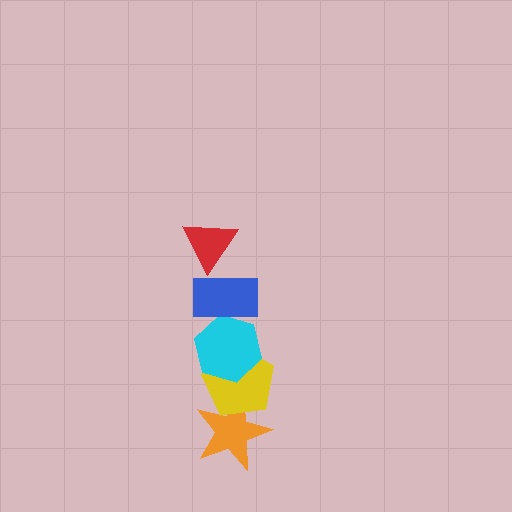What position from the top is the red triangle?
The red triangle is 1st from the top.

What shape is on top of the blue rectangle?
The red triangle is on top of the blue rectangle.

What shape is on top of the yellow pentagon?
The cyan hexagon is on top of the yellow pentagon.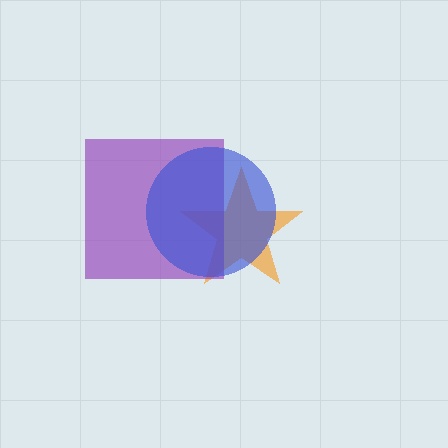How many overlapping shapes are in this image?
There are 3 overlapping shapes in the image.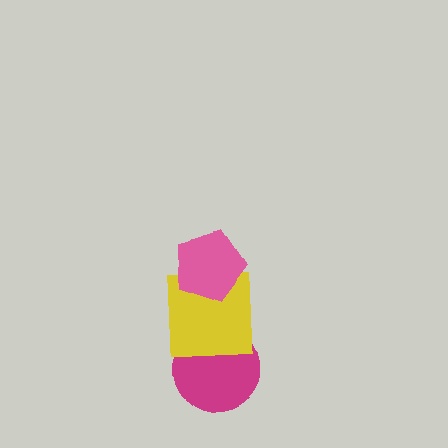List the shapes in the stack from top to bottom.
From top to bottom: the pink pentagon, the yellow square, the magenta circle.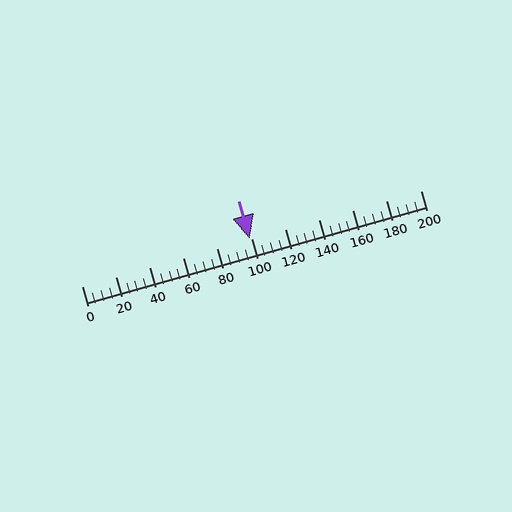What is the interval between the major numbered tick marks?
The major tick marks are spaced 20 units apart.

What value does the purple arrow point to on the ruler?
The purple arrow points to approximately 99.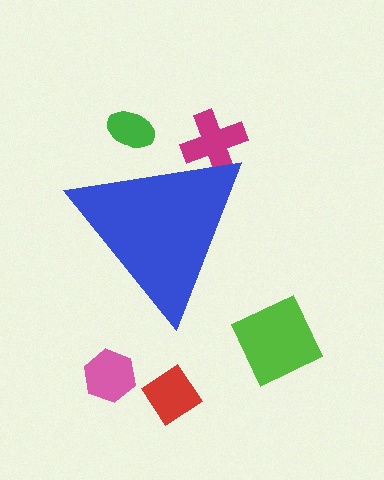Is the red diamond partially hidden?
No, the red diamond is fully visible.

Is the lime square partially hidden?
No, the lime square is fully visible.